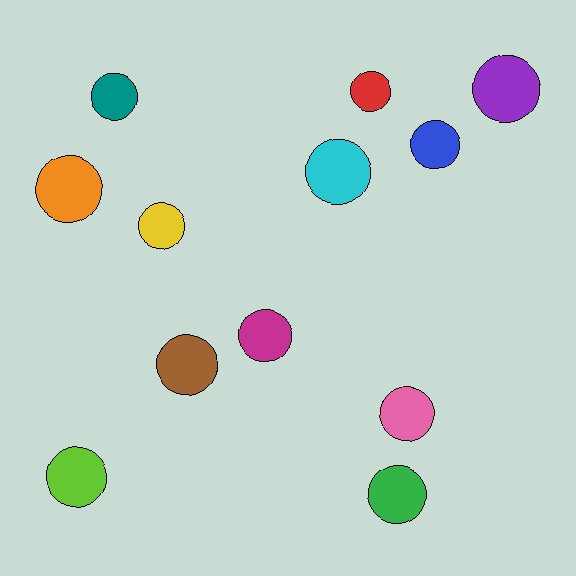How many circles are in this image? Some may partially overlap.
There are 12 circles.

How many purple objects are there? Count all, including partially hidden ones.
There is 1 purple object.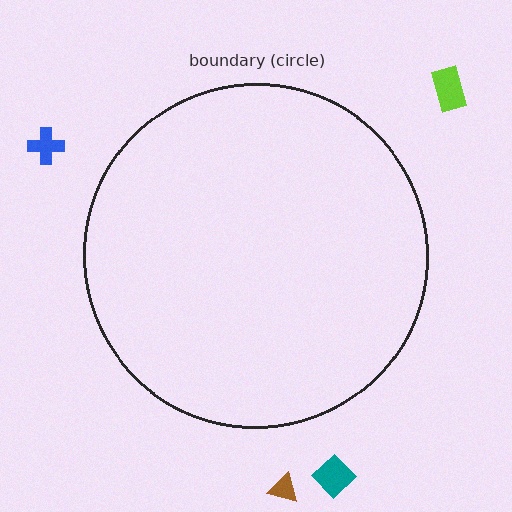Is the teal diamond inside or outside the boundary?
Outside.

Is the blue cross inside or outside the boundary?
Outside.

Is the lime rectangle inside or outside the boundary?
Outside.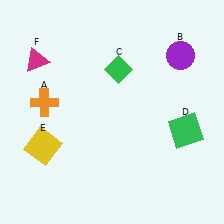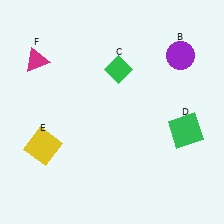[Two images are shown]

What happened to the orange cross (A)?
The orange cross (A) was removed in Image 2. It was in the top-left area of Image 1.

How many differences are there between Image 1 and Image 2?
There is 1 difference between the two images.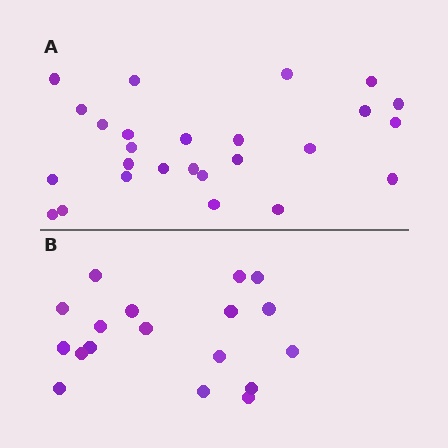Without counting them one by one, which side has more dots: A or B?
Region A (the top region) has more dots.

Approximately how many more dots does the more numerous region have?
Region A has roughly 8 or so more dots than region B.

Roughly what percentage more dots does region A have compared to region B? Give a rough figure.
About 45% more.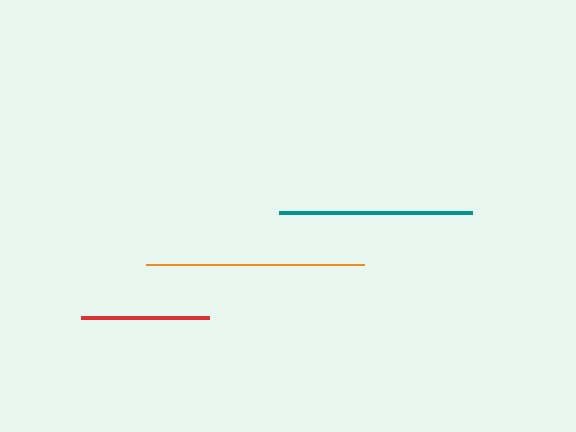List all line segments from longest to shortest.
From longest to shortest: orange, teal, red.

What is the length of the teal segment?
The teal segment is approximately 193 pixels long.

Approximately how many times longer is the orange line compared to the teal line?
The orange line is approximately 1.1 times the length of the teal line.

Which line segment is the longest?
The orange line is the longest at approximately 218 pixels.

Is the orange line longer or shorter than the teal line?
The orange line is longer than the teal line.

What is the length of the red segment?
The red segment is approximately 127 pixels long.